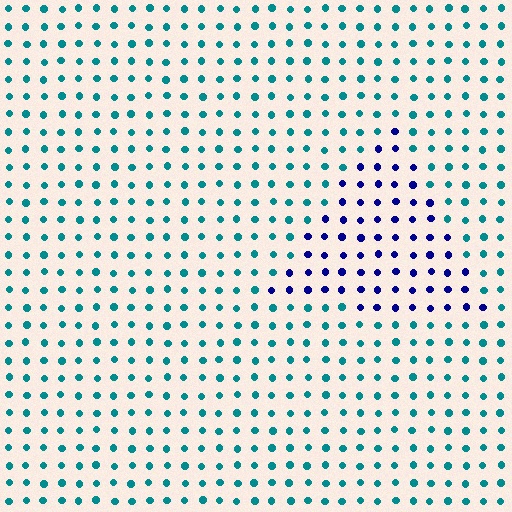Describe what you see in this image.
The image is filled with small teal elements in a uniform arrangement. A triangle-shaped region is visible where the elements are tinted to a slightly different hue, forming a subtle color boundary.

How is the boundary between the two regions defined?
The boundary is defined purely by a slight shift in hue (about 59 degrees). Spacing, size, and orientation are identical on both sides.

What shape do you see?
I see a triangle.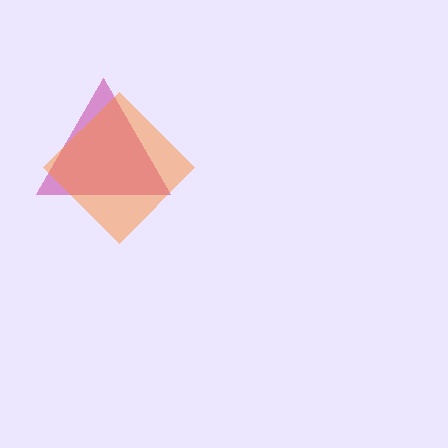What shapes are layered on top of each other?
The layered shapes are: a magenta triangle, an orange diamond.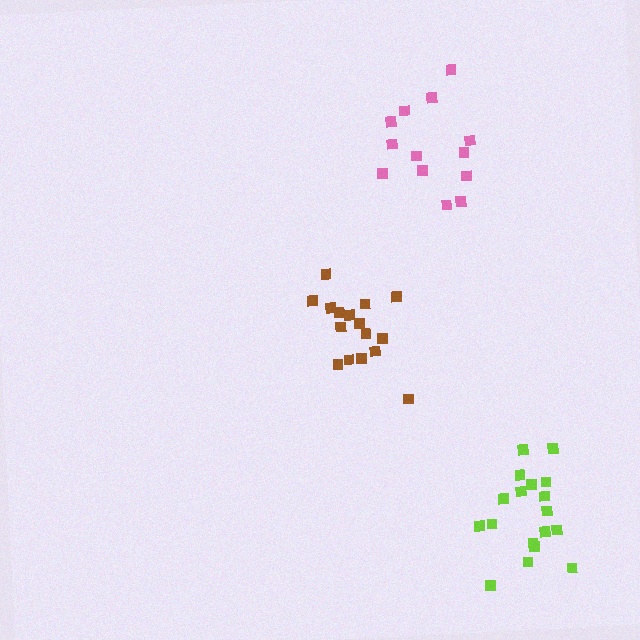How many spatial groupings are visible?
There are 3 spatial groupings.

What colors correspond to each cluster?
The clusters are colored: brown, lime, pink.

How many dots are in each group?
Group 1: 16 dots, Group 2: 18 dots, Group 3: 13 dots (47 total).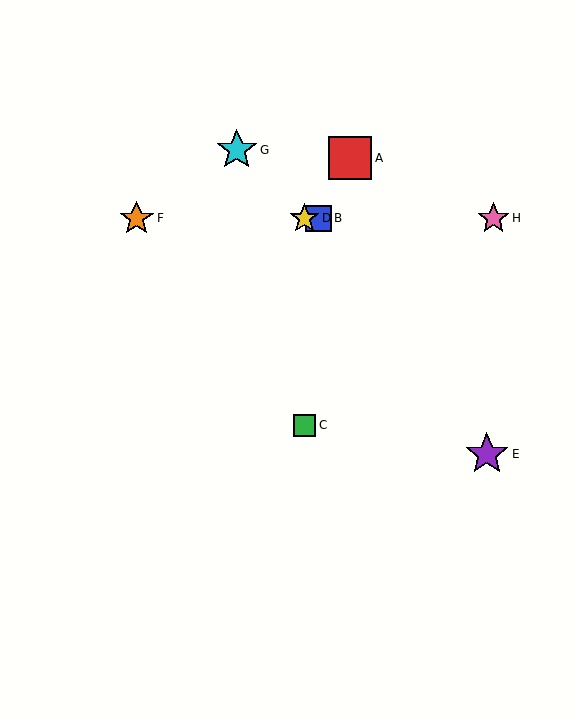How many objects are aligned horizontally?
4 objects (B, D, F, H) are aligned horizontally.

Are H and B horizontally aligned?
Yes, both are at y≈218.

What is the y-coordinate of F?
Object F is at y≈218.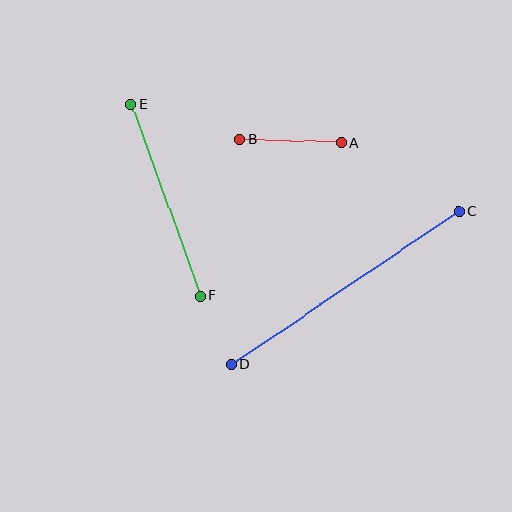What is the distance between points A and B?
The distance is approximately 102 pixels.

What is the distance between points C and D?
The distance is approximately 274 pixels.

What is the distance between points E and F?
The distance is approximately 204 pixels.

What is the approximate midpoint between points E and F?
The midpoint is at approximately (166, 200) pixels.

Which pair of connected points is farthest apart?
Points C and D are farthest apart.